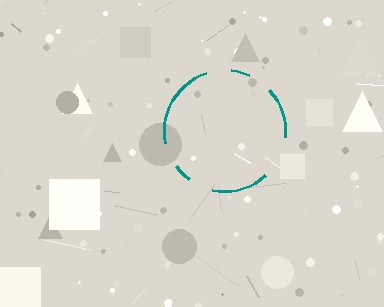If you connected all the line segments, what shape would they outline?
They would outline a circle.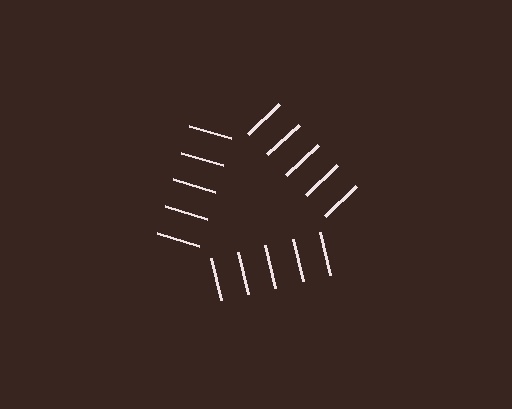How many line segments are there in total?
15 — 5 along each of the 3 edges.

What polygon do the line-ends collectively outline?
An illusory triangle — the line segments terminate on its edges but no continuous stroke is drawn.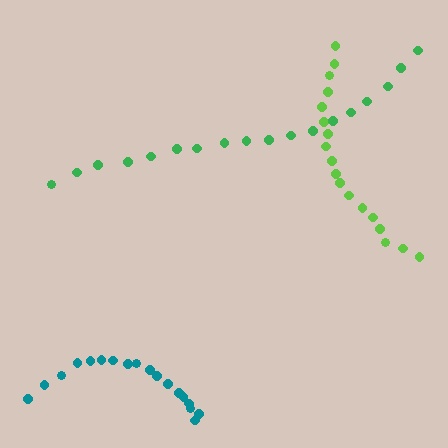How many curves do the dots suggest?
There are 3 distinct paths.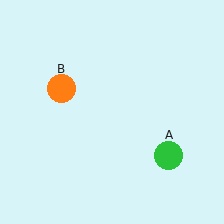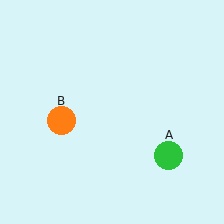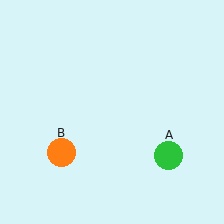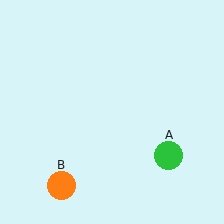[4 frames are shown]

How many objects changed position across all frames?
1 object changed position: orange circle (object B).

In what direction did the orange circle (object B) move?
The orange circle (object B) moved down.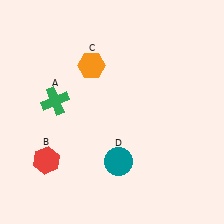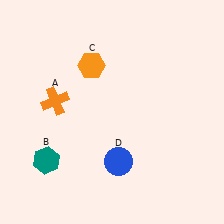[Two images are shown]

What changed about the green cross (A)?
In Image 1, A is green. In Image 2, it changed to orange.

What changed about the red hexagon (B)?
In Image 1, B is red. In Image 2, it changed to teal.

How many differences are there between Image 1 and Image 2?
There are 3 differences between the two images.